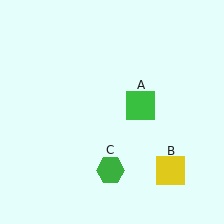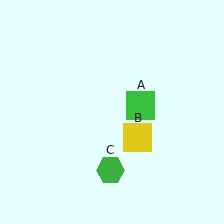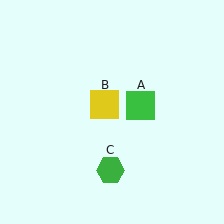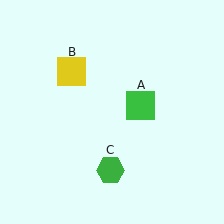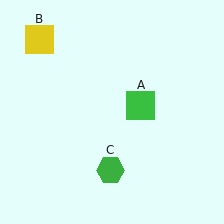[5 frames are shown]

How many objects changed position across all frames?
1 object changed position: yellow square (object B).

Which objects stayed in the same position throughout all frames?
Green square (object A) and green hexagon (object C) remained stationary.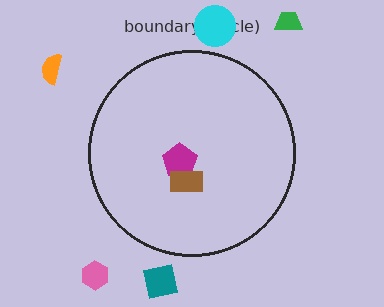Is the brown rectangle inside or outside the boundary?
Inside.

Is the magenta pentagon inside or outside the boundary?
Inside.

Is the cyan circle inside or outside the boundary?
Outside.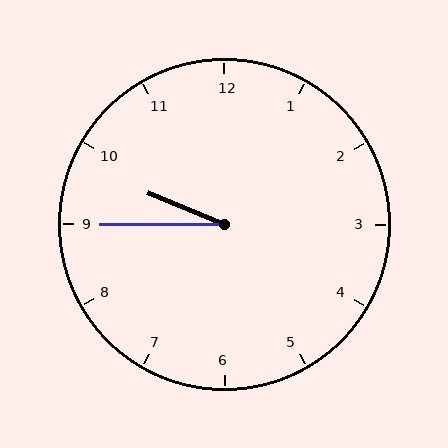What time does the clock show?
9:45.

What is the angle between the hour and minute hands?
Approximately 22 degrees.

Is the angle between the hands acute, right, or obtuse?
It is acute.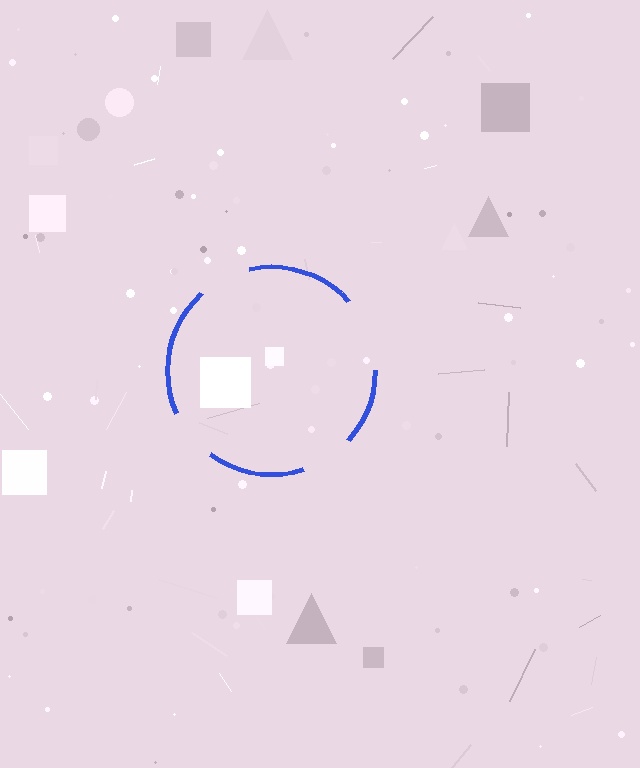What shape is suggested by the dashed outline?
The dashed outline suggests a circle.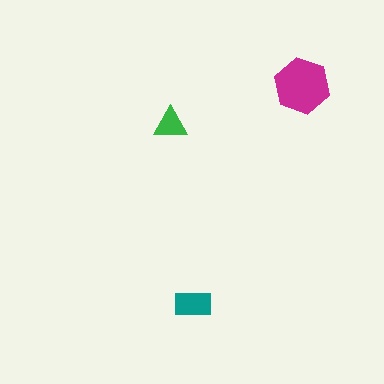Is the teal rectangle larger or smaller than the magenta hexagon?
Smaller.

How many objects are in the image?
There are 3 objects in the image.